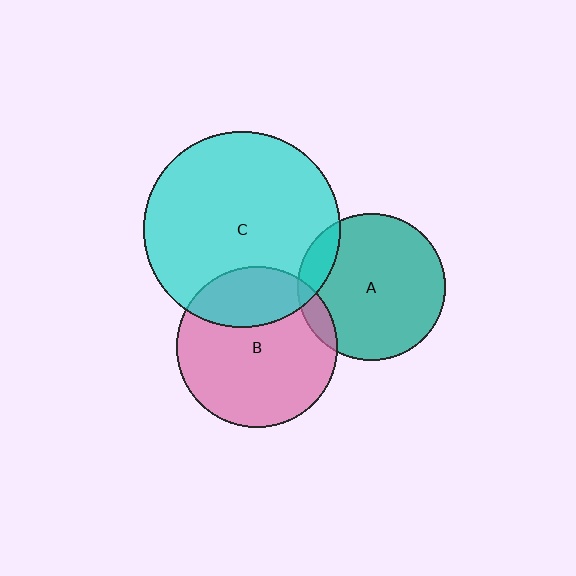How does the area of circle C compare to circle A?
Approximately 1.8 times.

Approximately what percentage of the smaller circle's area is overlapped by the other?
Approximately 10%.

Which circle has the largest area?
Circle C (cyan).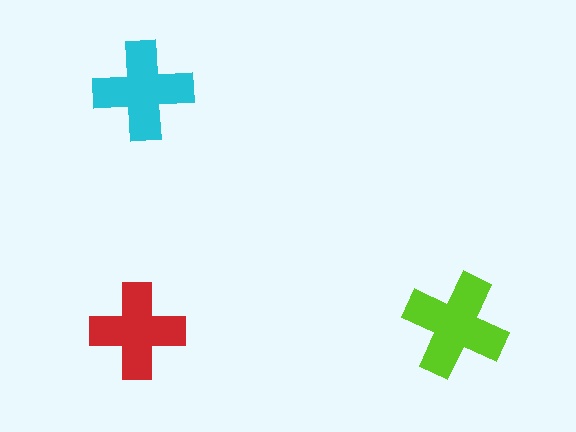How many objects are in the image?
There are 3 objects in the image.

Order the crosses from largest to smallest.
the lime one, the cyan one, the red one.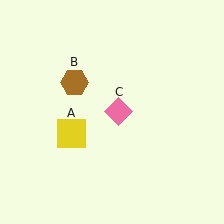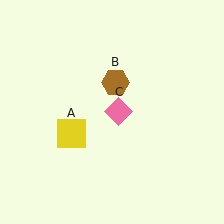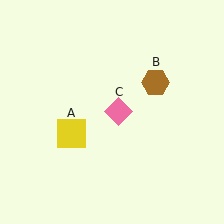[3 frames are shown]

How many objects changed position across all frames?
1 object changed position: brown hexagon (object B).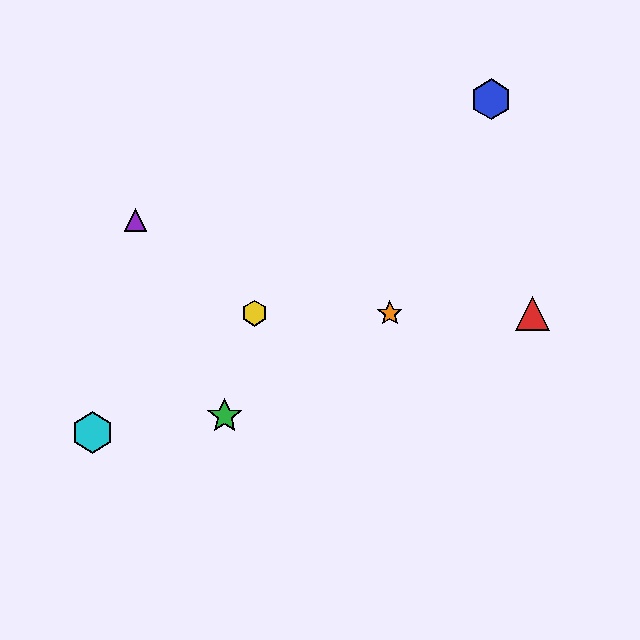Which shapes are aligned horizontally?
The red triangle, the yellow hexagon, the orange star are aligned horizontally.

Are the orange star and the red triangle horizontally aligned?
Yes, both are at y≈313.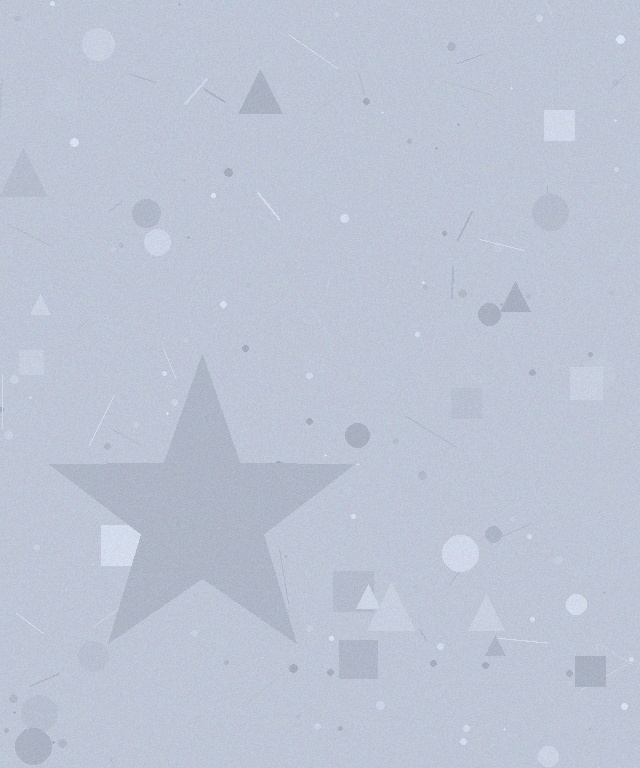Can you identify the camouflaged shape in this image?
The camouflaged shape is a star.